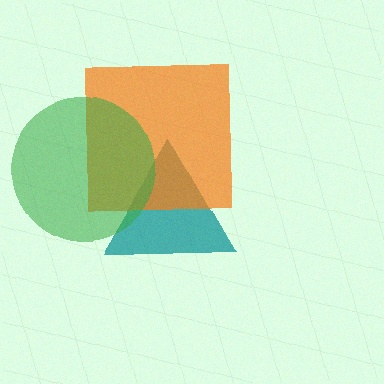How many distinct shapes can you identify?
There are 3 distinct shapes: a teal triangle, an orange square, a green circle.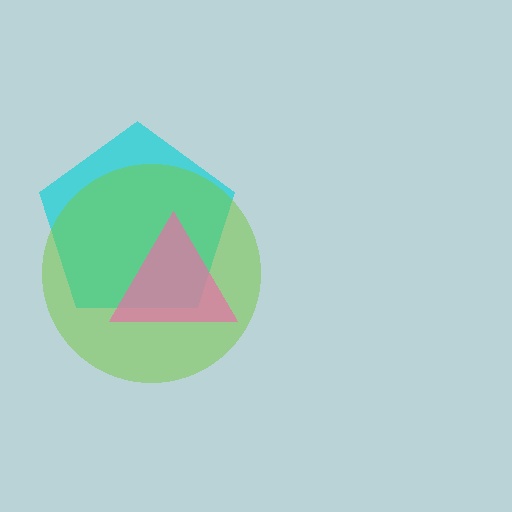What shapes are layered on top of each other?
The layered shapes are: a cyan pentagon, a lime circle, a pink triangle.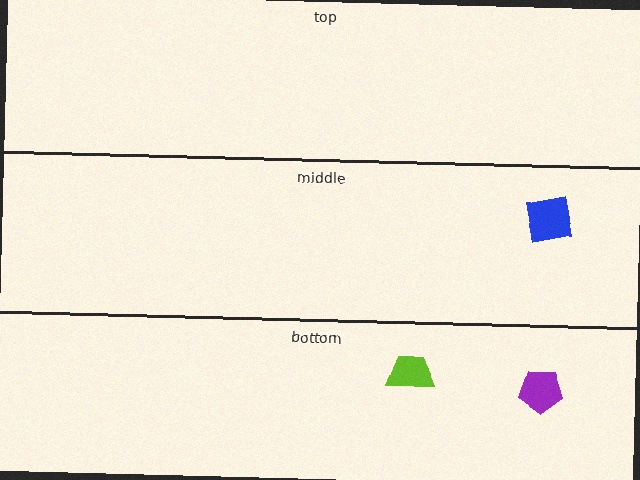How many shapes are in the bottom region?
2.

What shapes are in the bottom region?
The lime trapezoid, the purple pentagon.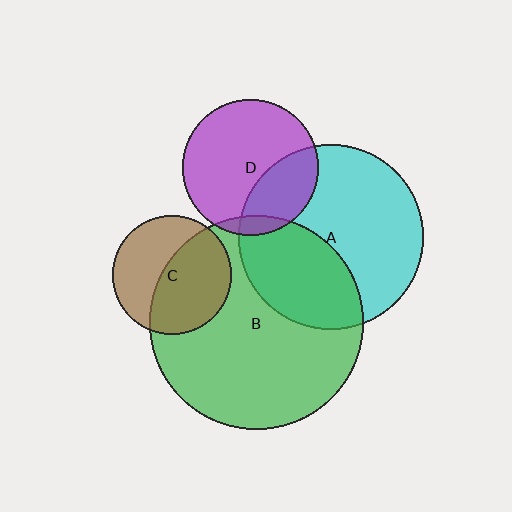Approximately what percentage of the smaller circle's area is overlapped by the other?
Approximately 30%.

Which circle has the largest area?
Circle B (green).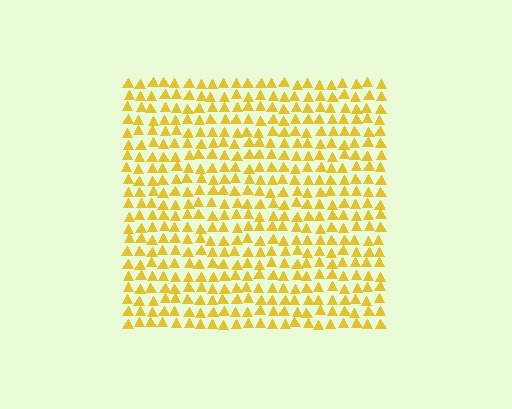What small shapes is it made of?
It is made of small triangles.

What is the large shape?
The large shape is a square.